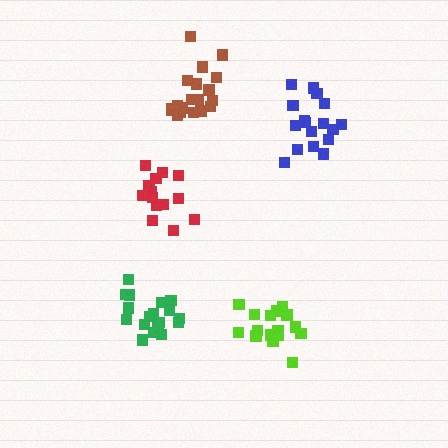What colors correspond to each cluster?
The clusters are colored: lime, green, brown, blue, red.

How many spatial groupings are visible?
There are 5 spatial groupings.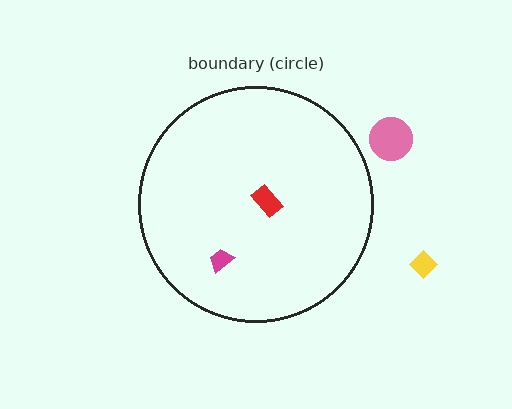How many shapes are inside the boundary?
2 inside, 2 outside.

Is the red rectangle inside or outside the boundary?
Inside.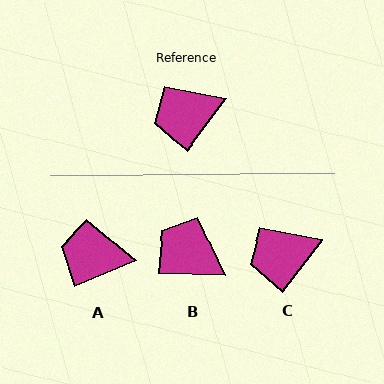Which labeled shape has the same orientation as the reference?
C.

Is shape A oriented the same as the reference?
No, it is off by about 30 degrees.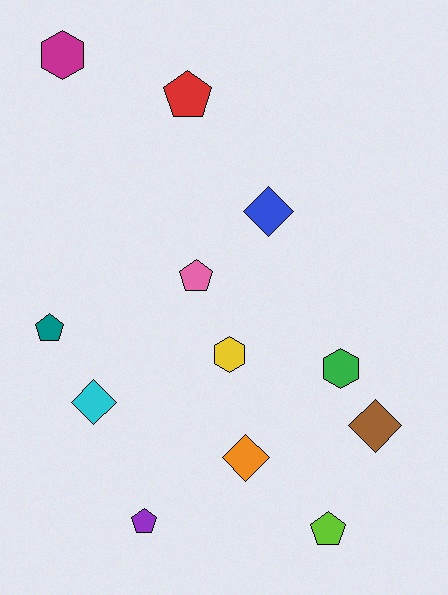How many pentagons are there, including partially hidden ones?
There are 5 pentagons.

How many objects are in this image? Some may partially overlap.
There are 12 objects.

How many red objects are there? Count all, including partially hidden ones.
There is 1 red object.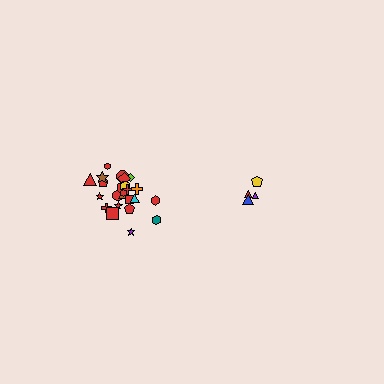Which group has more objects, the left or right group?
The left group.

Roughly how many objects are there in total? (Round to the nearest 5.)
Roughly 30 objects in total.